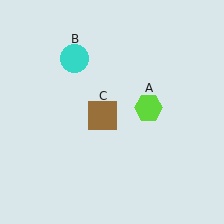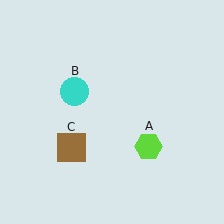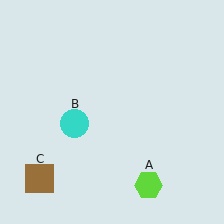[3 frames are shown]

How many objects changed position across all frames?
3 objects changed position: lime hexagon (object A), cyan circle (object B), brown square (object C).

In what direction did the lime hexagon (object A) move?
The lime hexagon (object A) moved down.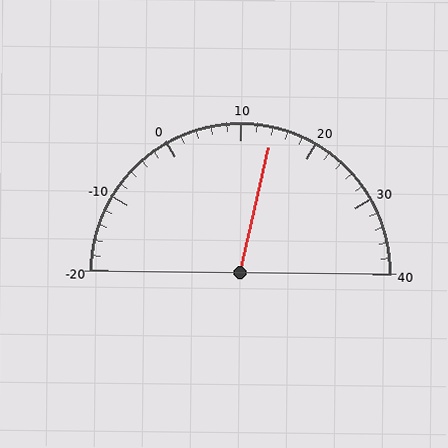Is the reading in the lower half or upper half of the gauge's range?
The reading is in the upper half of the range (-20 to 40).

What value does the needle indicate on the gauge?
The needle indicates approximately 14.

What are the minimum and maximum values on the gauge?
The gauge ranges from -20 to 40.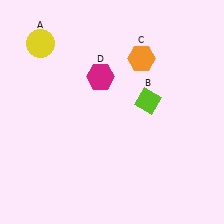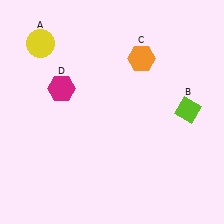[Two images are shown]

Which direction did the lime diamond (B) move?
The lime diamond (B) moved right.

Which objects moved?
The objects that moved are: the lime diamond (B), the magenta hexagon (D).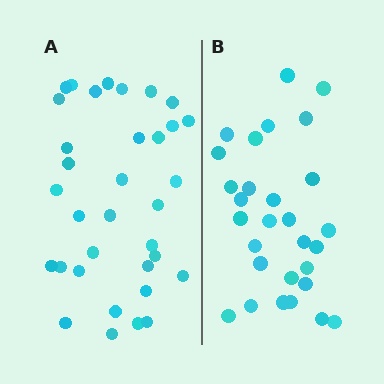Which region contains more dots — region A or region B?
Region A (the left region) has more dots.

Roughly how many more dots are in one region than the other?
Region A has about 5 more dots than region B.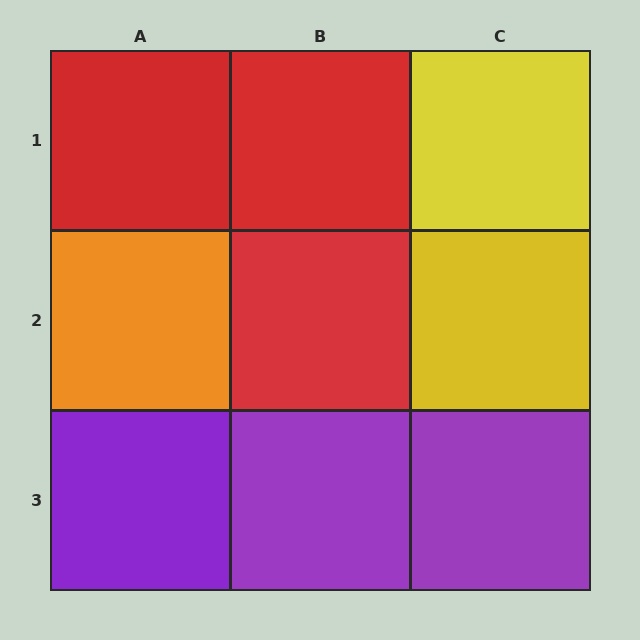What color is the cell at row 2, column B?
Red.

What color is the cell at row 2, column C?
Yellow.